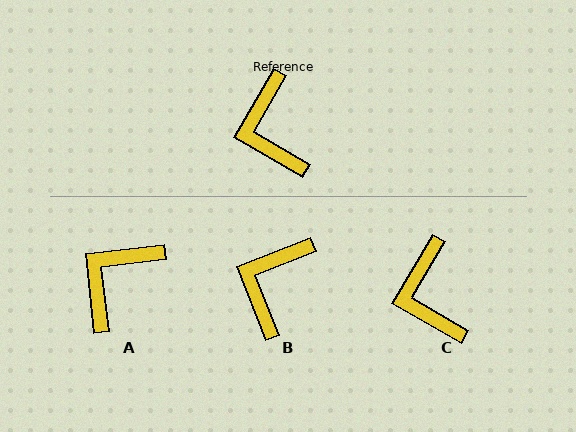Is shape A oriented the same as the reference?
No, it is off by about 53 degrees.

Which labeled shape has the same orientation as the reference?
C.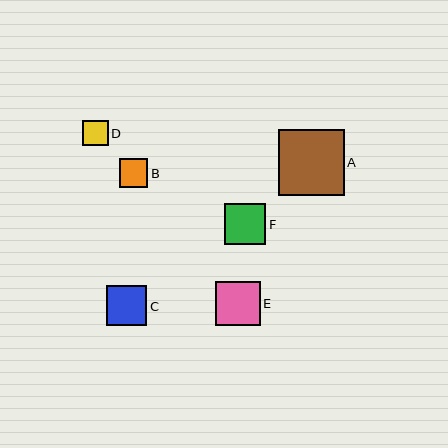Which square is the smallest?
Square D is the smallest with a size of approximately 25 pixels.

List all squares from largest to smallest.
From largest to smallest: A, E, F, C, B, D.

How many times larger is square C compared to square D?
Square C is approximately 1.6 times the size of square D.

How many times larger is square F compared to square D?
Square F is approximately 1.6 times the size of square D.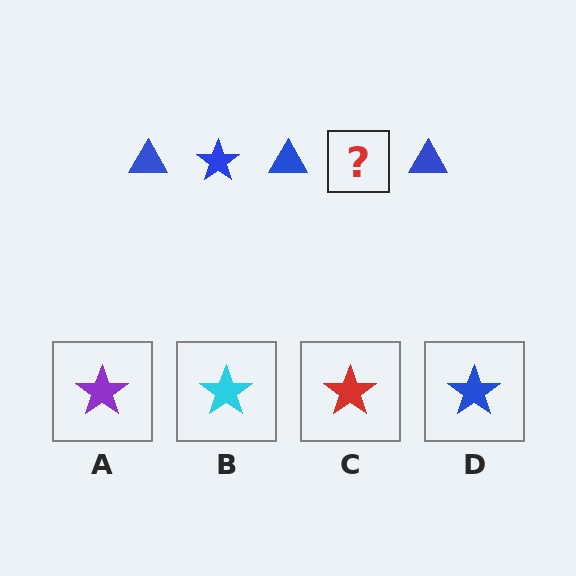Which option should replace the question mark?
Option D.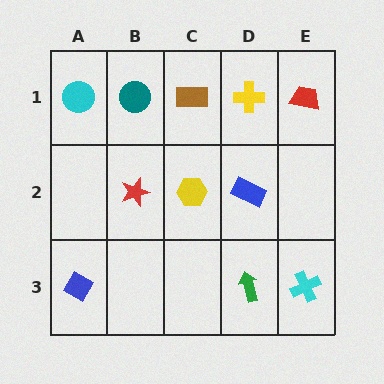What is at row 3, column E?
A cyan cross.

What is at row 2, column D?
A blue rectangle.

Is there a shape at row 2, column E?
No, that cell is empty.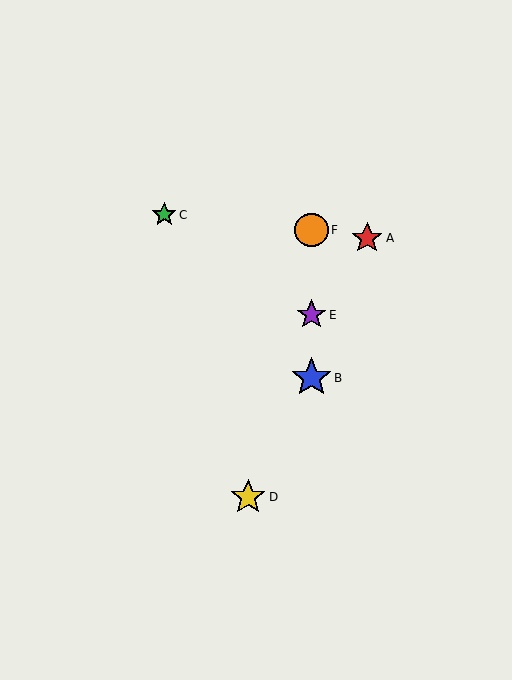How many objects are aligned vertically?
3 objects (B, E, F) are aligned vertically.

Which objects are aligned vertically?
Objects B, E, F are aligned vertically.